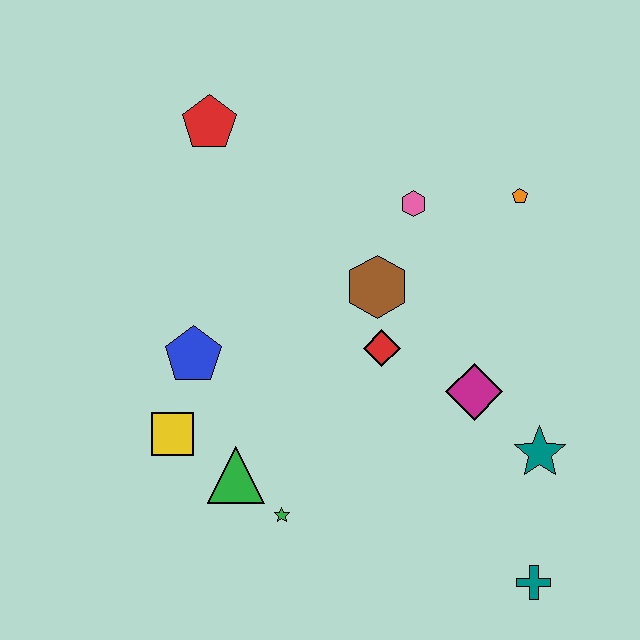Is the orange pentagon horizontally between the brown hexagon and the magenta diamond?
No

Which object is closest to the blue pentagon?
The yellow square is closest to the blue pentagon.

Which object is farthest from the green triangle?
The orange pentagon is farthest from the green triangle.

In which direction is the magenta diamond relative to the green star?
The magenta diamond is to the right of the green star.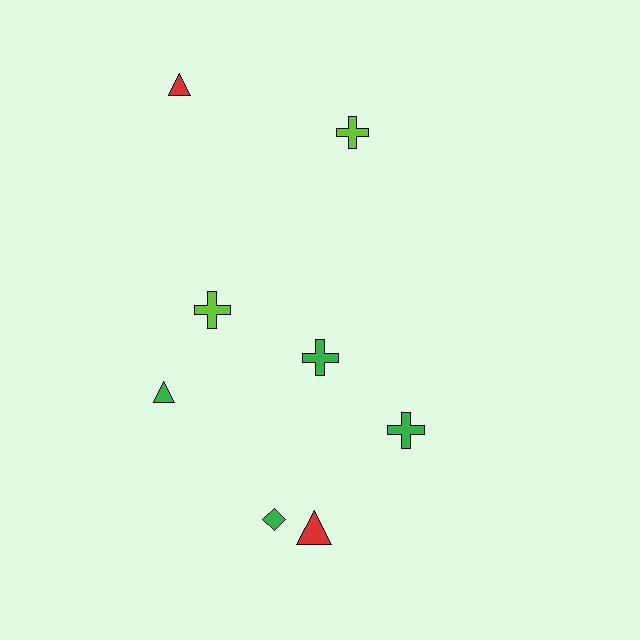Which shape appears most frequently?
Cross, with 4 objects.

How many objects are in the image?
There are 8 objects.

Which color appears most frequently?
Green, with 4 objects.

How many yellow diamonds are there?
There are no yellow diamonds.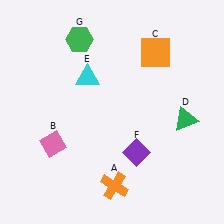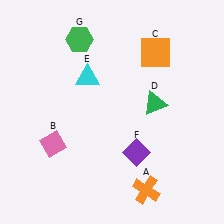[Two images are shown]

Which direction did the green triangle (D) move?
The green triangle (D) moved left.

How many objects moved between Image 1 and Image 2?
2 objects moved between the two images.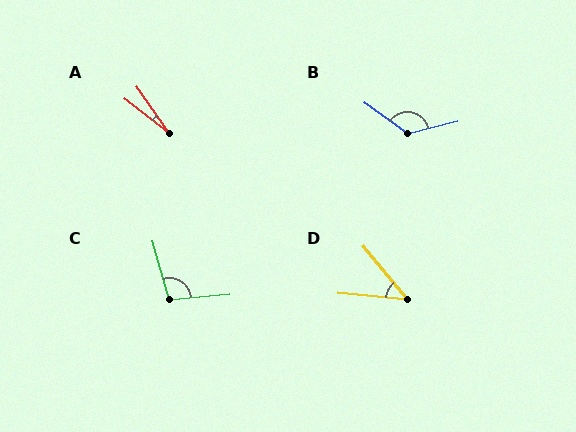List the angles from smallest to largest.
A (18°), D (45°), C (100°), B (131°).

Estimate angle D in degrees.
Approximately 45 degrees.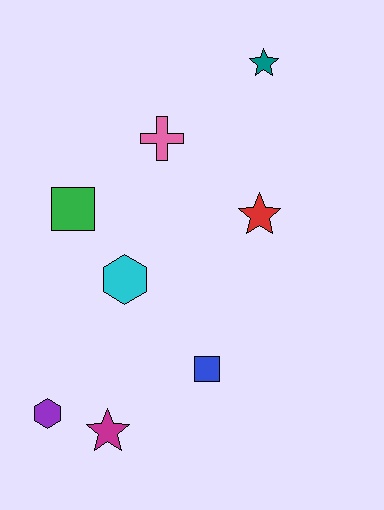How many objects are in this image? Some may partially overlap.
There are 8 objects.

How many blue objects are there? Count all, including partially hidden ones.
There is 1 blue object.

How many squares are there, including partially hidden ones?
There are 2 squares.